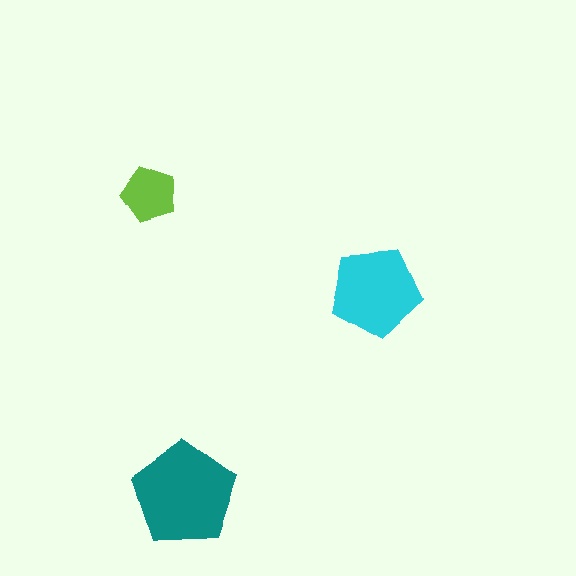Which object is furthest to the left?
The lime pentagon is leftmost.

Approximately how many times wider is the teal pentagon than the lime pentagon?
About 2 times wider.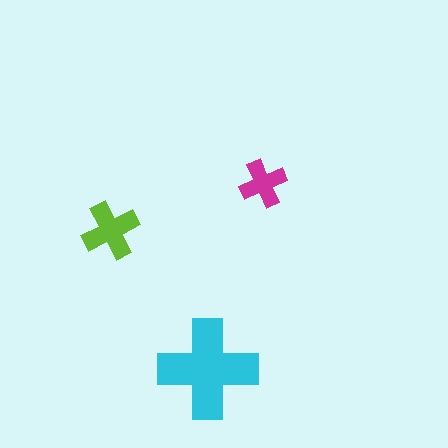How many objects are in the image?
There are 3 objects in the image.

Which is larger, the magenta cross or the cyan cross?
The cyan one.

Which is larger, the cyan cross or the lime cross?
The cyan one.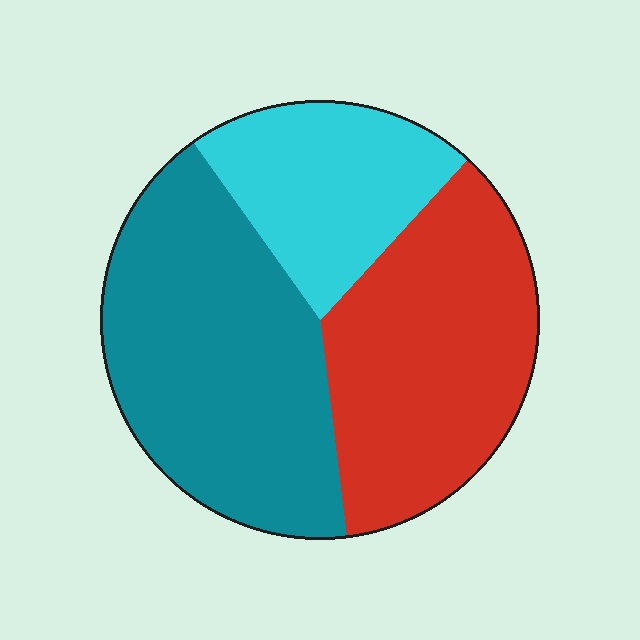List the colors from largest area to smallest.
From largest to smallest: teal, red, cyan.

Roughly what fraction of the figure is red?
Red takes up about three eighths (3/8) of the figure.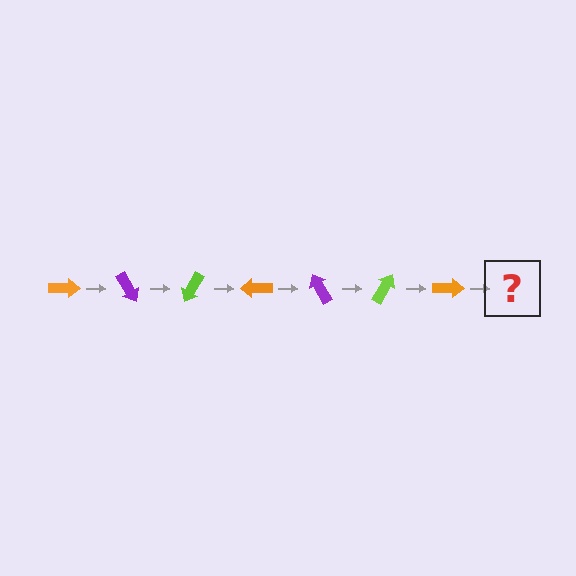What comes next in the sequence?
The next element should be a purple arrow, rotated 420 degrees from the start.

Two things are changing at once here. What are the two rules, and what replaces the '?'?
The two rules are that it rotates 60 degrees each step and the color cycles through orange, purple, and lime. The '?' should be a purple arrow, rotated 420 degrees from the start.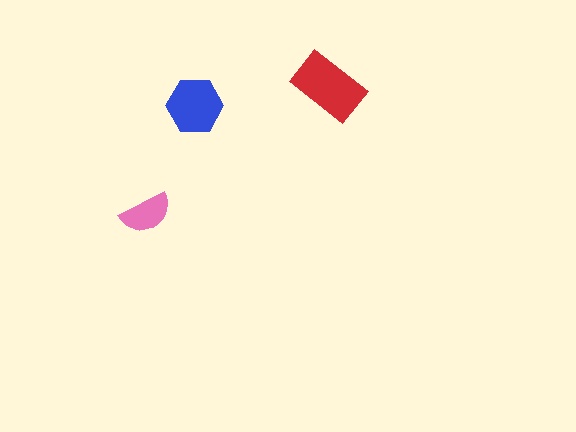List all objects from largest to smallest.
The red rectangle, the blue hexagon, the pink semicircle.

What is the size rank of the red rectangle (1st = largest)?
1st.